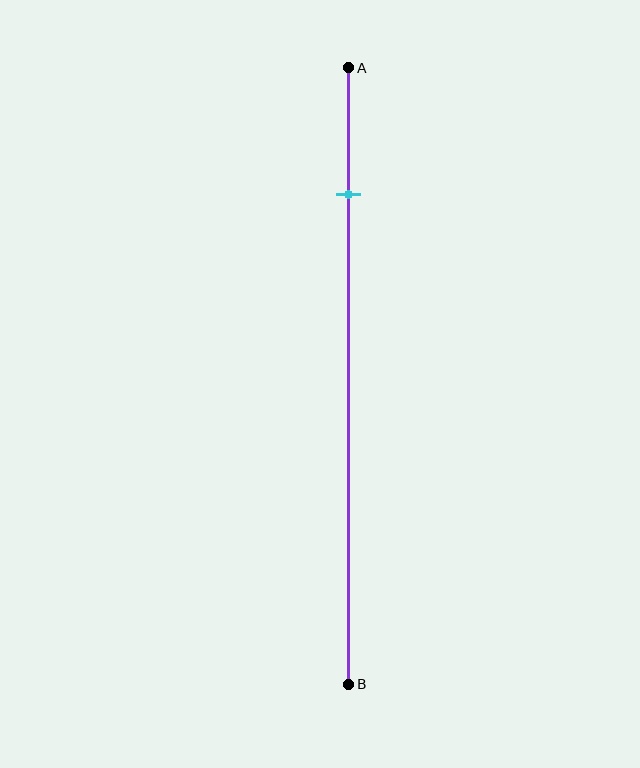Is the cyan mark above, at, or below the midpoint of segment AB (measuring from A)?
The cyan mark is above the midpoint of segment AB.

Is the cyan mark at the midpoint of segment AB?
No, the mark is at about 20% from A, not at the 50% midpoint.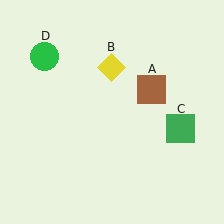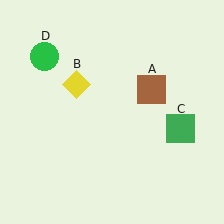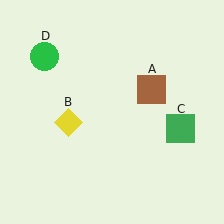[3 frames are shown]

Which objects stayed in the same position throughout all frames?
Brown square (object A) and green square (object C) and green circle (object D) remained stationary.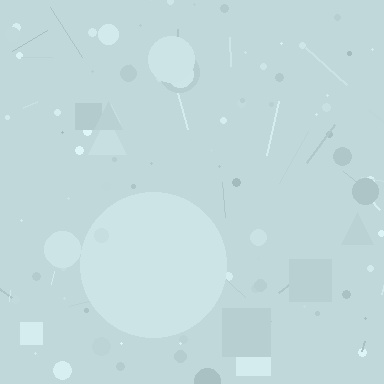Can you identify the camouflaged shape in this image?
The camouflaged shape is a circle.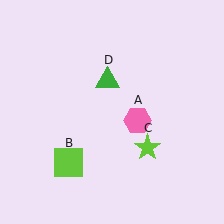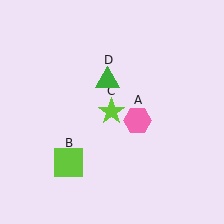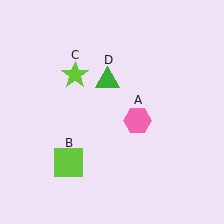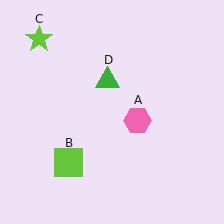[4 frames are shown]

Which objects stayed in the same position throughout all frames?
Pink hexagon (object A) and lime square (object B) and green triangle (object D) remained stationary.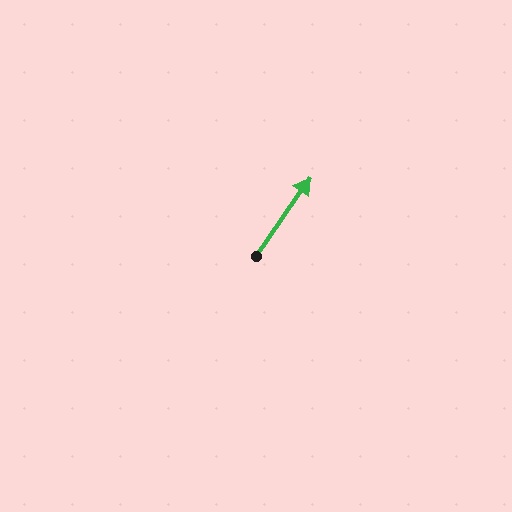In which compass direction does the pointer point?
Northeast.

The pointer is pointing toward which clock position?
Roughly 1 o'clock.